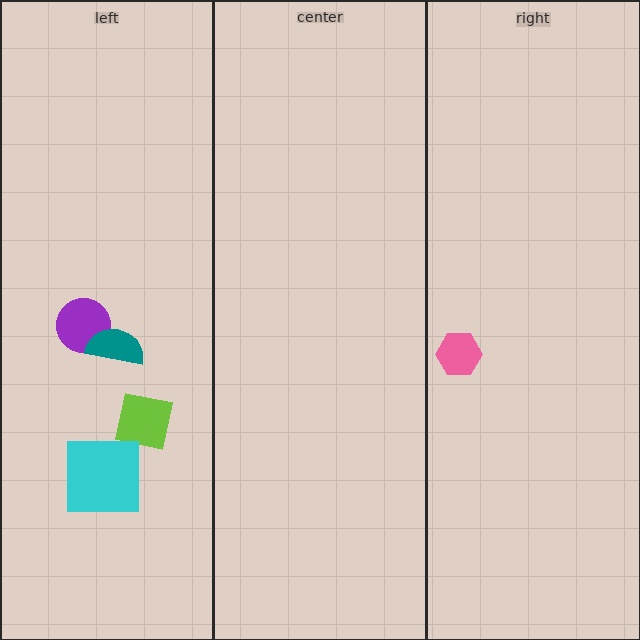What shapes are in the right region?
The pink hexagon.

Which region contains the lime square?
The left region.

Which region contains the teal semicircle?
The left region.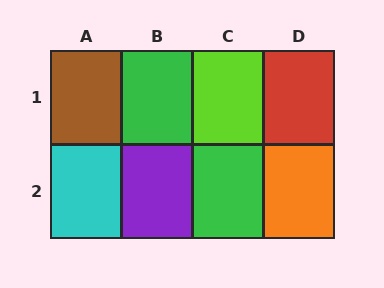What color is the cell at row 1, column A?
Brown.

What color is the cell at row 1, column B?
Green.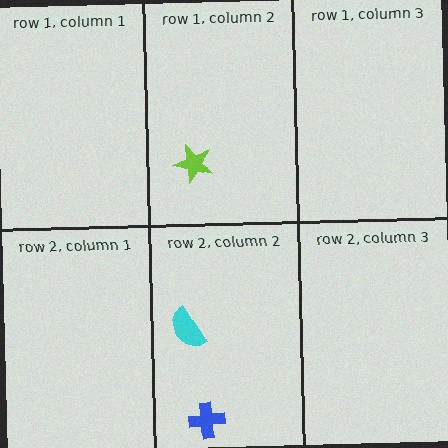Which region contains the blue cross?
The row 2, column 2 region.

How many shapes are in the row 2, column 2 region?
2.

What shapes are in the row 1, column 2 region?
The lime star.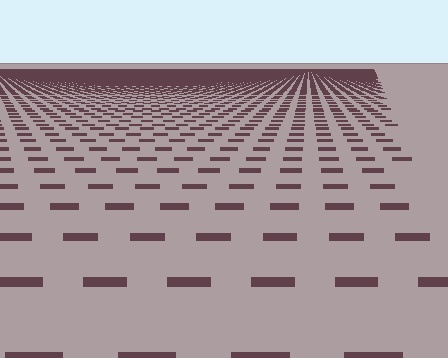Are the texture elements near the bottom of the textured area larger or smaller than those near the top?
Larger. Near the bottom, elements are closer to the viewer and appear at a bigger on-screen size.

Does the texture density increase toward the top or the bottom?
Density increases toward the top.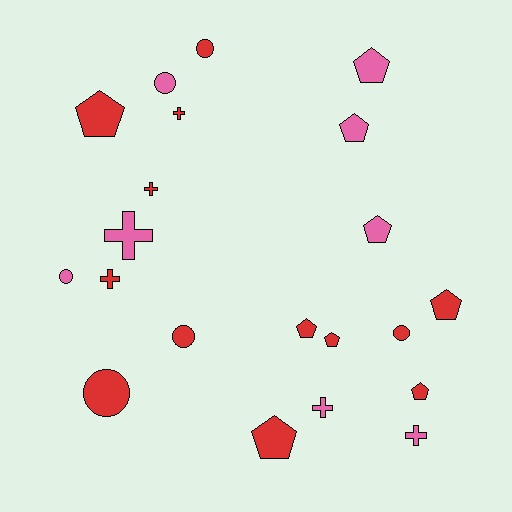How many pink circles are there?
There are 2 pink circles.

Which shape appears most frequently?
Pentagon, with 9 objects.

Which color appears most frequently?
Red, with 13 objects.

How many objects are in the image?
There are 21 objects.